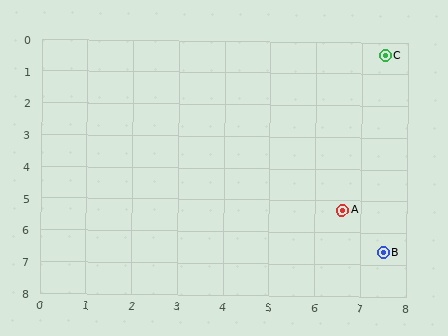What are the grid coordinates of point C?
Point C is at approximately (7.5, 0.4).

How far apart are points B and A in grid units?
Points B and A are about 1.6 grid units apart.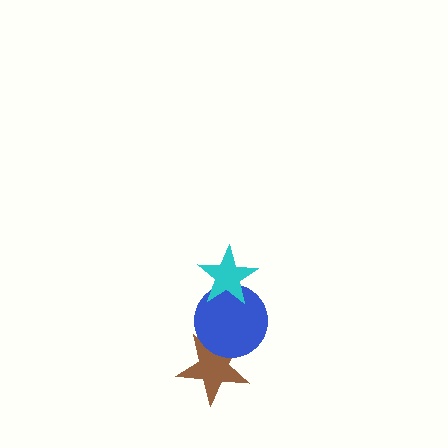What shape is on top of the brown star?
The blue circle is on top of the brown star.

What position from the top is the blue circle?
The blue circle is 2nd from the top.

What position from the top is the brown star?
The brown star is 3rd from the top.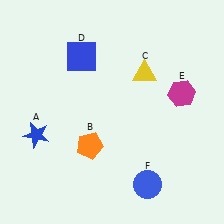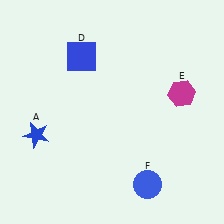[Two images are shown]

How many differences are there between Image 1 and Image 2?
There are 2 differences between the two images.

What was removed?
The yellow triangle (C), the orange pentagon (B) were removed in Image 2.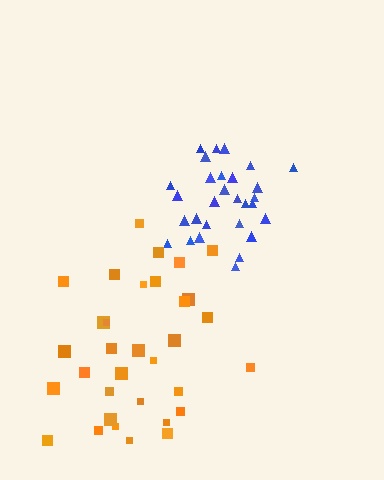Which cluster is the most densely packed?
Blue.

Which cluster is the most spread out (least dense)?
Orange.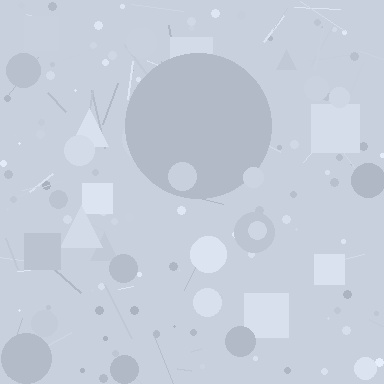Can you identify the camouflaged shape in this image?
The camouflaged shape is a circle.